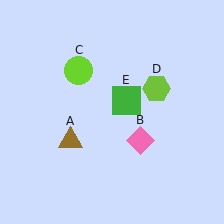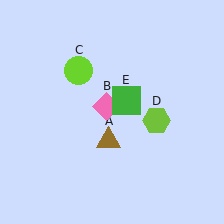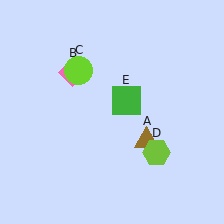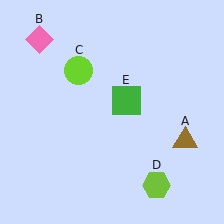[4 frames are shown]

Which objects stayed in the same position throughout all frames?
Lime circle (object C) and green square (object E) remained stationary.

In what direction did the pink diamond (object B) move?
The pink diamond (object B) moved up and to the left.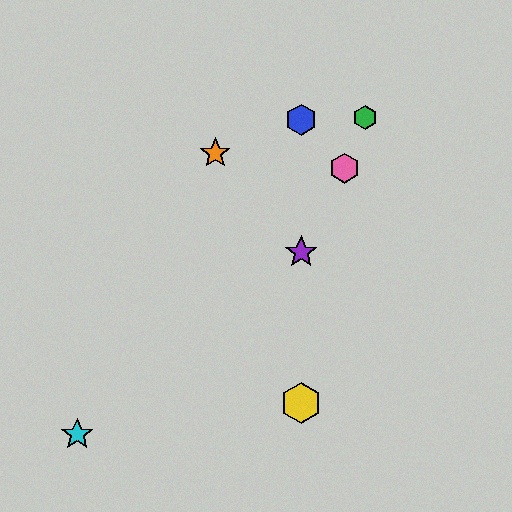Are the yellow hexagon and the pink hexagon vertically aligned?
No, the yellow hexagon is at x≈301 and the pink hexagon is at x≈345.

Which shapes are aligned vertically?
The red hexagon, the blue hexagon, the yellow hexagon, the purple star are aligned vertically.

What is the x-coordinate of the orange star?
The orange star is at x≈215.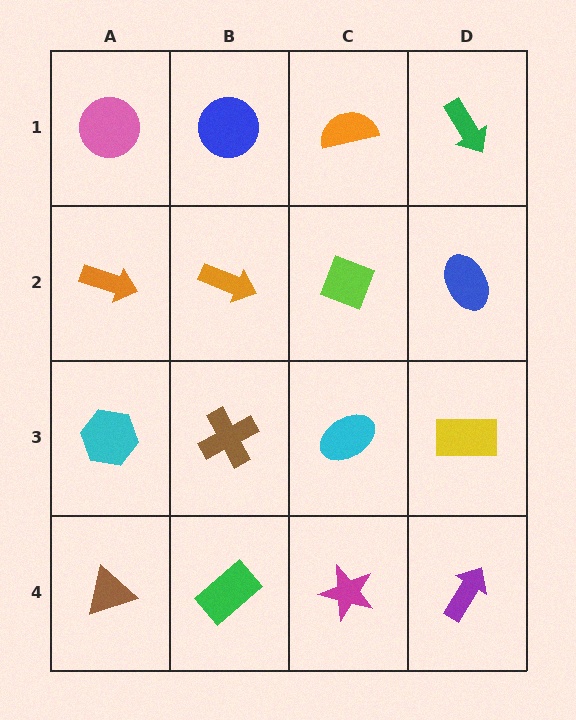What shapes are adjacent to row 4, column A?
A cyan hexagon (row 3, column A), a green rectangle (row 4, column B).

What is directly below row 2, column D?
A yellow rectangle.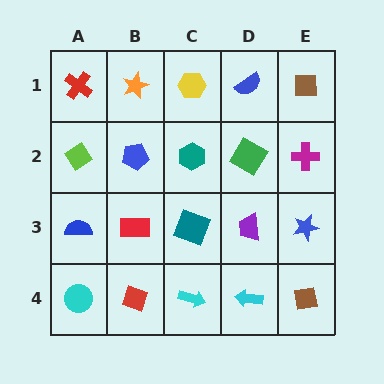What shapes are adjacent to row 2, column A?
A red cross (row 1, column A), a blue semicircle (row 3, column A), a blue pentagon (row 2, column B).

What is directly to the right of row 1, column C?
A blue semicircle.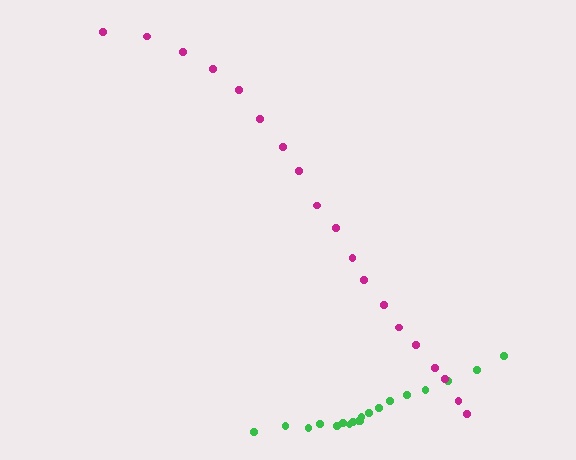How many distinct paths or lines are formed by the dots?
There are 2 distinct paths.